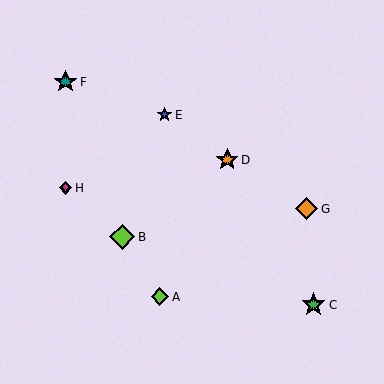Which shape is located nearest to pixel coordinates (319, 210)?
The orange diamond (labeled G) at (307, 209) is nearest to that location.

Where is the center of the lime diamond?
The center of the lime diamond is at (122, 237).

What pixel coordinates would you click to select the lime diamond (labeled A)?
Click at (160, 297) to select the lime diamond A.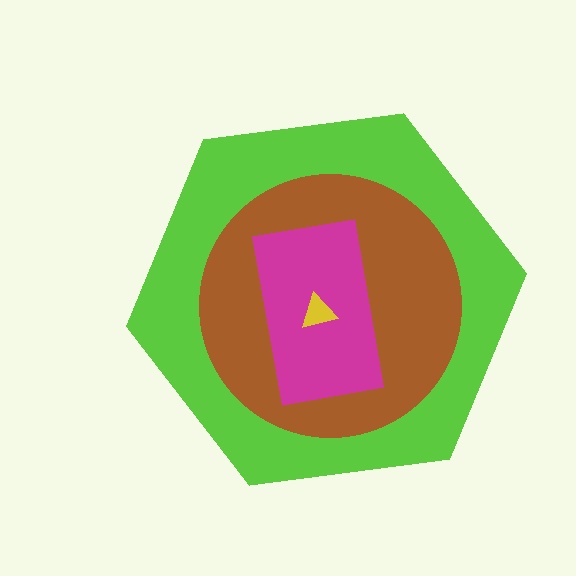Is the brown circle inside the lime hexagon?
Yes.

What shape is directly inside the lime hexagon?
The brown circle.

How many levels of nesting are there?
4.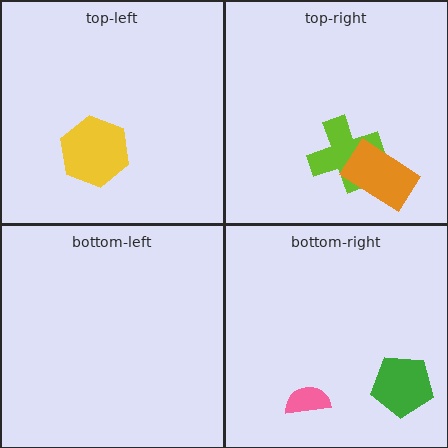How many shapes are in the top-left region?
1.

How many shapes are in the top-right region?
2.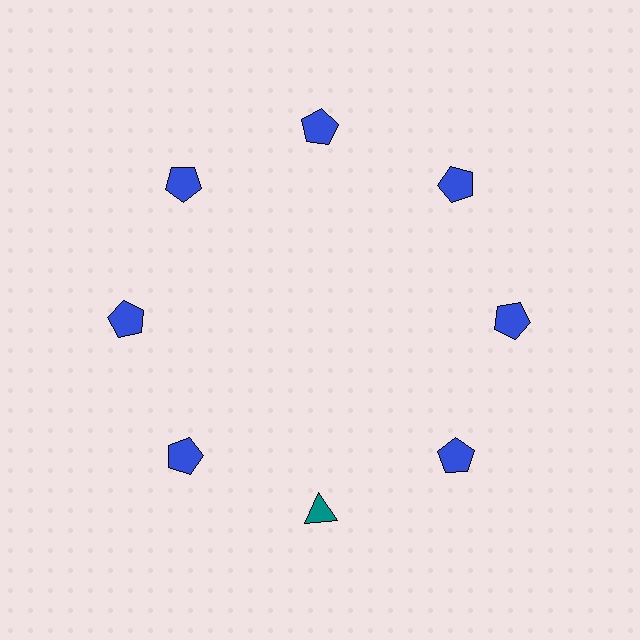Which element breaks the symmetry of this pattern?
The teal triangle at roughly the 6 o'clock position breaks the symmetry. All other shapes are blue pentagons.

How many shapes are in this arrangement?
There are 8 shapes arranged in a ring pattern.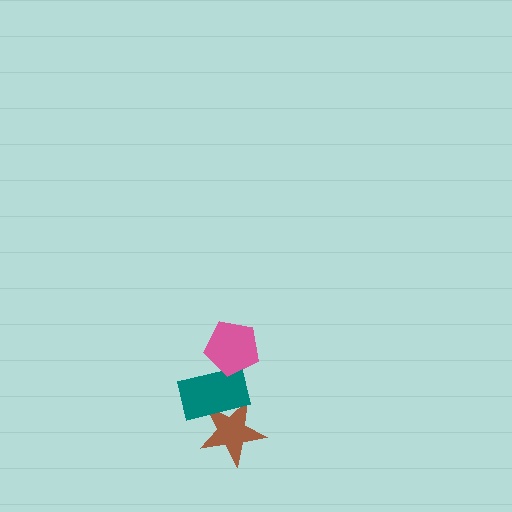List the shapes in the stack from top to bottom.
From top to bottom: the pink pentagon, the teal rectangle, the brown star.